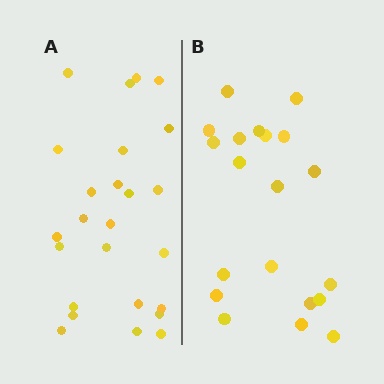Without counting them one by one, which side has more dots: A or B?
Region A (the left region) has more dots.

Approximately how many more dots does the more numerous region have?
Region A has about 5 more dots than region B.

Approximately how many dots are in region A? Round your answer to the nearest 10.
About 20 dots. (The exact count is 25, which rounds to 20.)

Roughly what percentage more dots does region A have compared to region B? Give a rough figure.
About 25% more.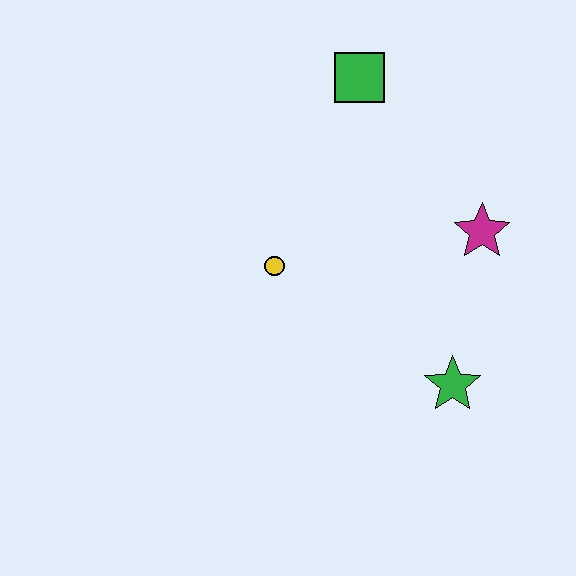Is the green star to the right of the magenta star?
No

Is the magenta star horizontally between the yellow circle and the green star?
No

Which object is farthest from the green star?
The green square is farthest from the green star.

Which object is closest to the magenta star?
The green star is closest to the magenta star.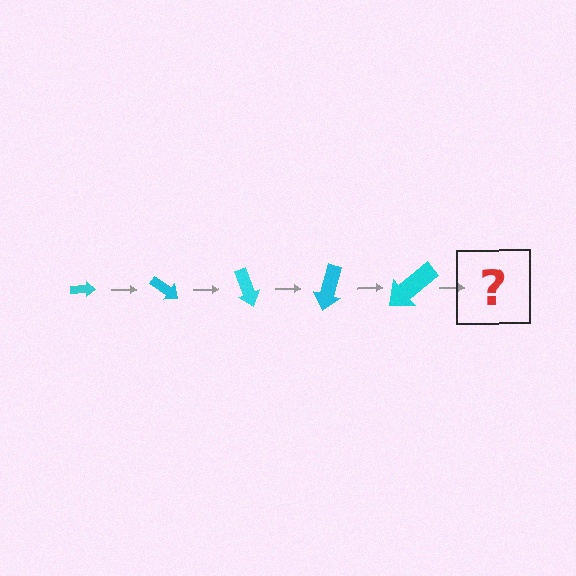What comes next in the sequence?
The next element should be an arrow, larger than the previous one and rotated 175 degrees from the start.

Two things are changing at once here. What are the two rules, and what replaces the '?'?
The two rules are that the arrow grows larger each step and it rotates 35 degrees each step. The '?' should be an arrow, larger than the previous one and rotated 175 degrees from the start.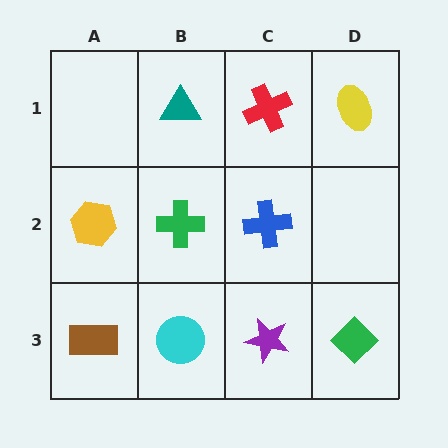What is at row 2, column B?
A green cross.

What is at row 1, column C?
A red cross.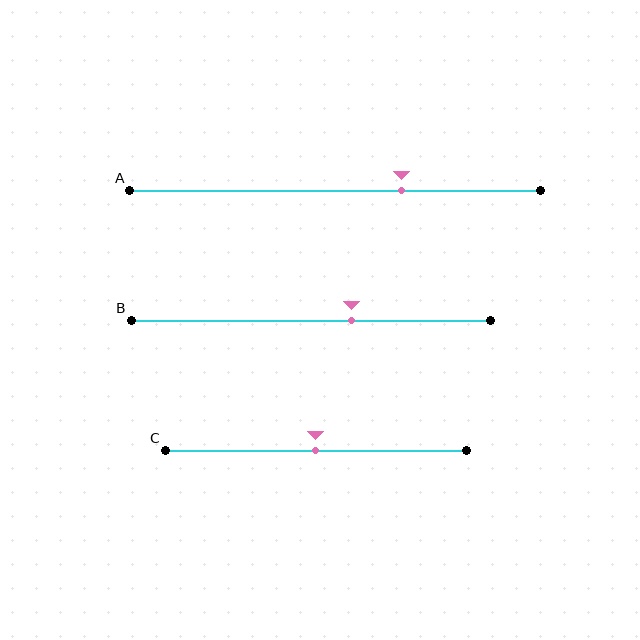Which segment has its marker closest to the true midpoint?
Segment C has its marker closest to the true midpoint.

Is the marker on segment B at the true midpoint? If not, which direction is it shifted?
No, the marker on segment B is shifted to the right by about 11% of the segment length.